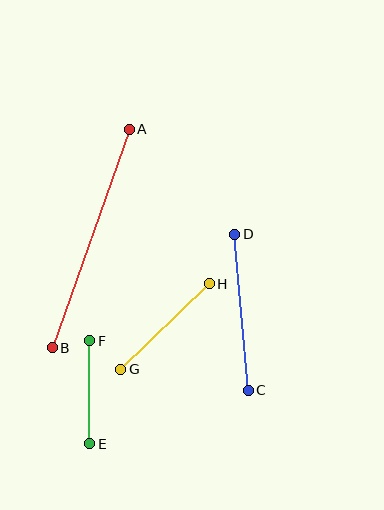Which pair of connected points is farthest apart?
Points A and B are farthest apart.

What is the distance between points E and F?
The distance is approximately 103 pixels.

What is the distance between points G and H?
The distance is approximately 123 pixels.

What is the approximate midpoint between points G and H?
The midpoint is at approximately (165, 327) pixels.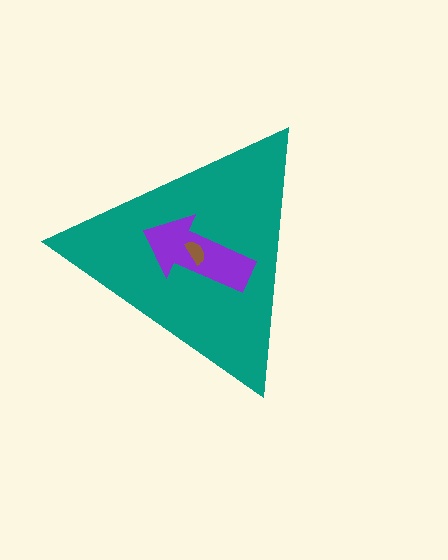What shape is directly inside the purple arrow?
The brown semicircle.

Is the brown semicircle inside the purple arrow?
Yes.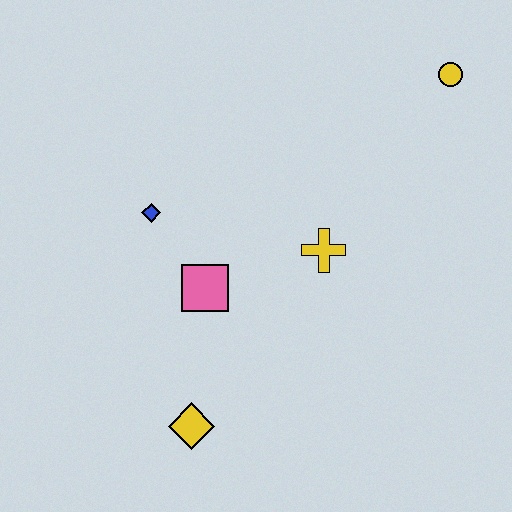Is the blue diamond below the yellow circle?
Yes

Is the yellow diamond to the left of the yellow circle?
Yes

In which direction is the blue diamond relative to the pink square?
The blue diamond is above the pink square.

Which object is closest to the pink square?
The blue diamond is closest to the pink square.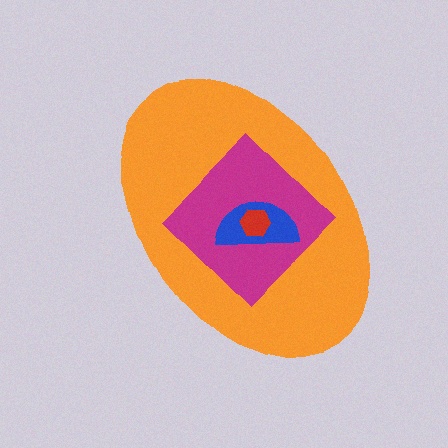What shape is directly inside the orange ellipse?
The magenta diamond.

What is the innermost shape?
The red hexagon.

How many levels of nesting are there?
4.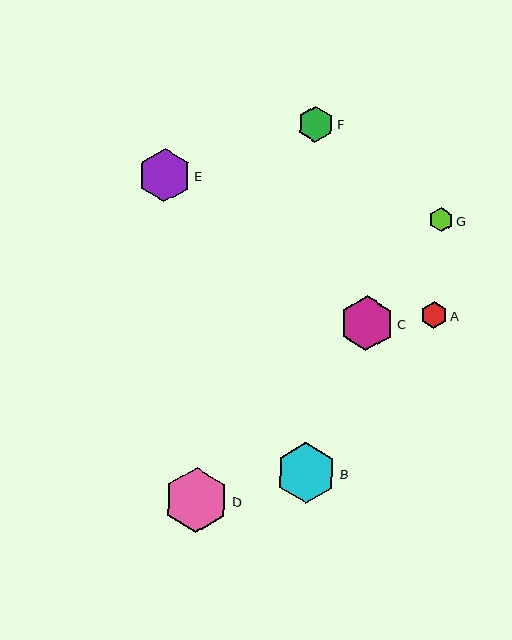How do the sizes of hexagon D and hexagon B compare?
Hexagon D and hexagon B are approximately the same size.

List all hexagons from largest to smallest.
From largest to smallest: D, B, C, E, F, A, G.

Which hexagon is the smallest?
Hexagon G is the smallest with a size of approximately 24 pixels.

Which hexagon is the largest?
Hexagon D is the largest with a size of approximately 65 pixels.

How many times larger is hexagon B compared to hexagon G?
Hexagon B is approximately 2.6 times the size of hexagon G.